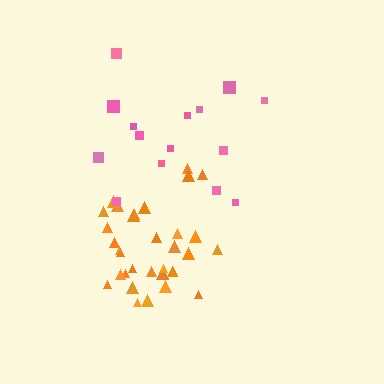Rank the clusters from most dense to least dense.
orange, pink.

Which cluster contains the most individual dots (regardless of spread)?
Orange (34).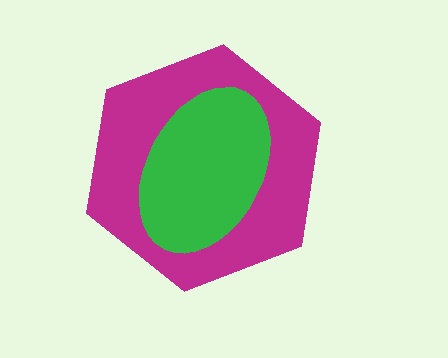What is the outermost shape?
The magenta hexagon.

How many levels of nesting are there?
2.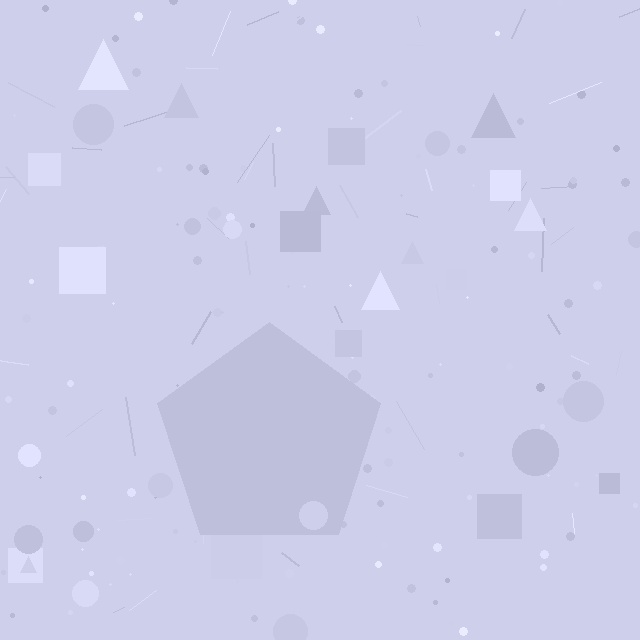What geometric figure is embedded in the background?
A pentagon is embedded in the background.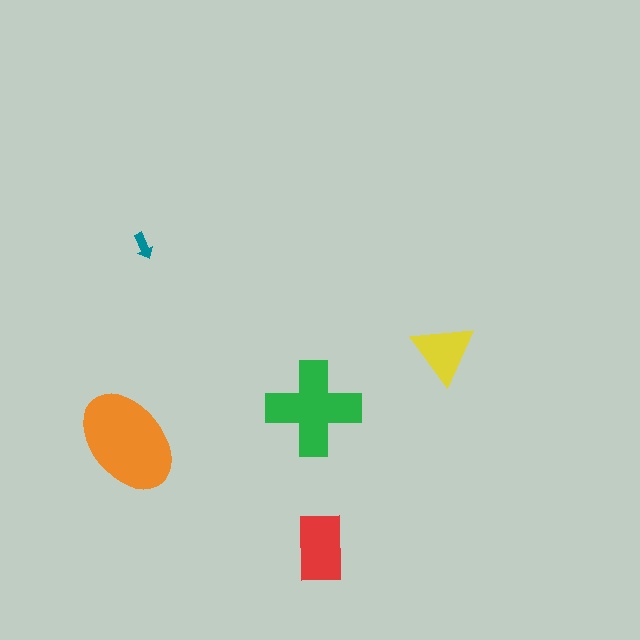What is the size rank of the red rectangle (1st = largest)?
3rd.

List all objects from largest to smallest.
The orange ellipse, the green cross, the red rectangle, the yellow triangle, the teal arrow.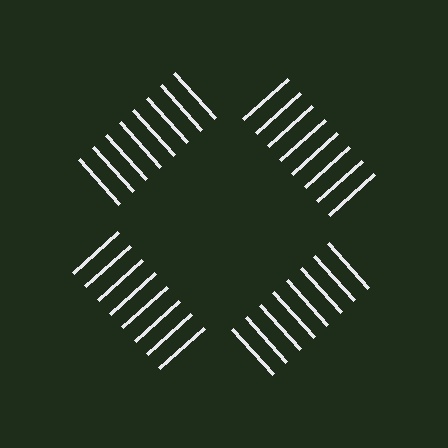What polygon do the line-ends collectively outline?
An illusory square — the line segments terminate on its edges but no continuous stroke is drawn.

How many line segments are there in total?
32 — 8 along each of the 4 edges.